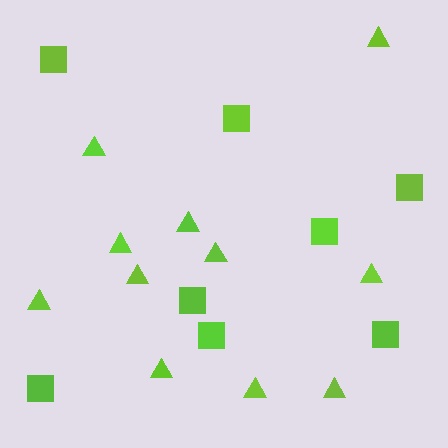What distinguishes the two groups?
There are 2 groups: one group of triangles (11) and one group of squares (8).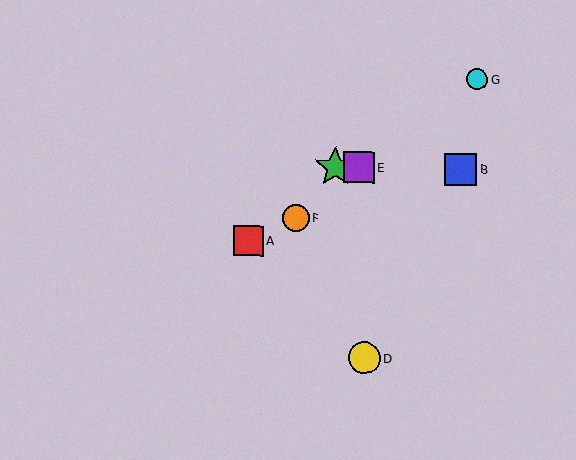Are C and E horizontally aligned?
Yes, both are at y≈167.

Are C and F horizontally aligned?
No, C is at y≈167 and F is at y≈218.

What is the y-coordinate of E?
Object E is at y≈167.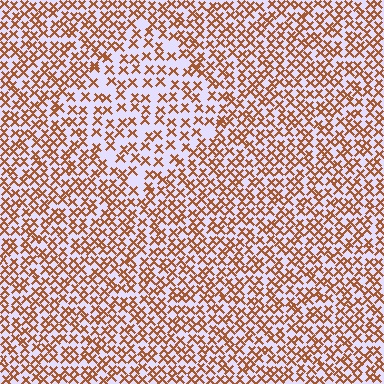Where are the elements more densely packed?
The elements are more densely packed outside the diamond boundary.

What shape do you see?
I see a diamond.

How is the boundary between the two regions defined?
The boundary is defined by a change in element density (approximately 1.7x ratio). All elements are the same color, size, and shape.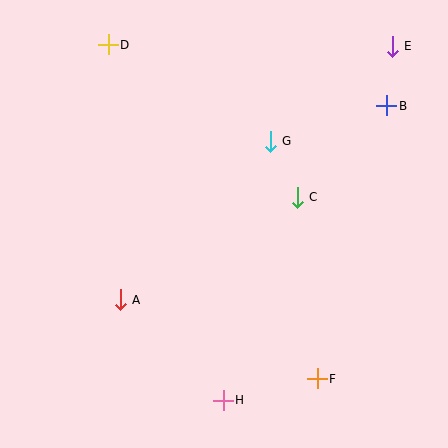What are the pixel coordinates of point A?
Point A is at (120, 300).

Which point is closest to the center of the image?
Point C at (297, 197) is closest to the center.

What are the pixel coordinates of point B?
Point B is at (387, 106).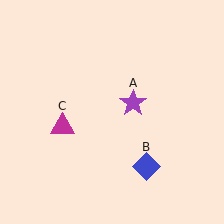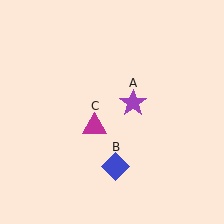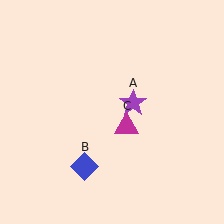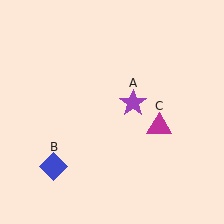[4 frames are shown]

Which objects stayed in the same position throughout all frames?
Purple star (object A) remained stationary.